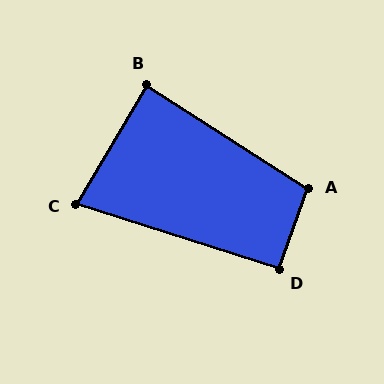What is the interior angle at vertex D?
Approximately 92 degrees (approximately right).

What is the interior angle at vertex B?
Approximately 88 degrees (approximately right).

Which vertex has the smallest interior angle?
C, at approximately 77 degrees.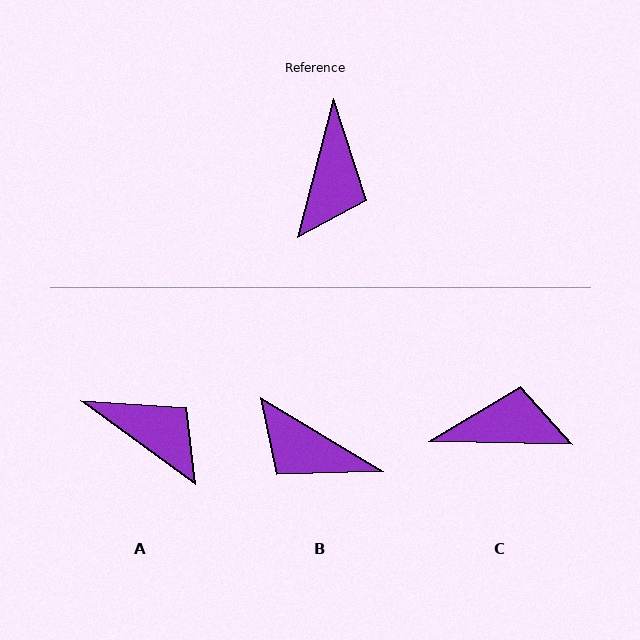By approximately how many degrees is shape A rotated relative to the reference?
Approximately 69 degrees counter-clockwise.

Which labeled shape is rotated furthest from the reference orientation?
B, about 106 degrees away.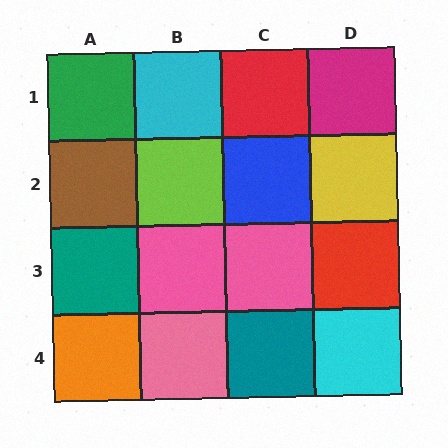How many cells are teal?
2 cells are teal.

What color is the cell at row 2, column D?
Yellow.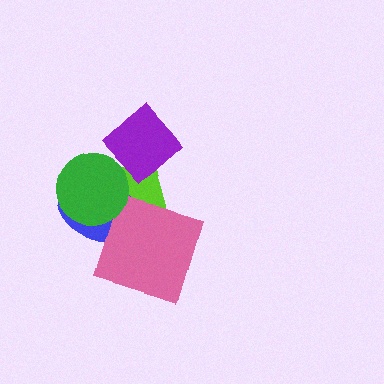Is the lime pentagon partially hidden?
Yes, it is partially covered by another shape.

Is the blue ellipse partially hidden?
Yes, it is partially covered by another shape.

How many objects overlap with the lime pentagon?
4 objects overlap with the lime pentagon.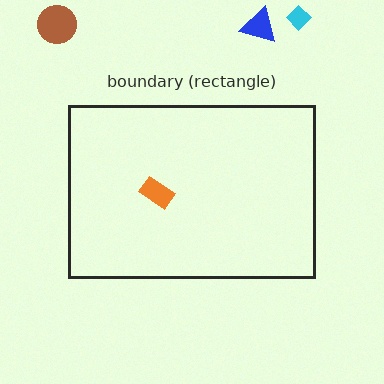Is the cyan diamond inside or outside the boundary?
Outside.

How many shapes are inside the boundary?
1 inside, 3 outside.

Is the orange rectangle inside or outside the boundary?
Inside.